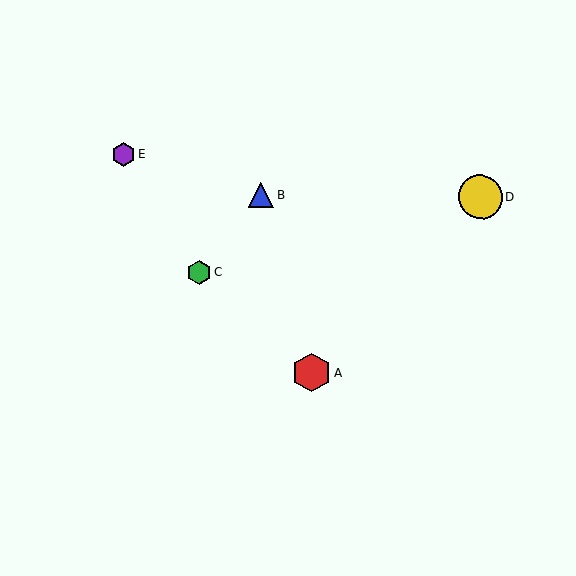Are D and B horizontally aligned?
Yes, both are at y≈197.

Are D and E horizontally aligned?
No, D is at y≈197 and E is at y≈154.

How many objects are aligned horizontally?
2 objects (B, D) are aligned horizontally.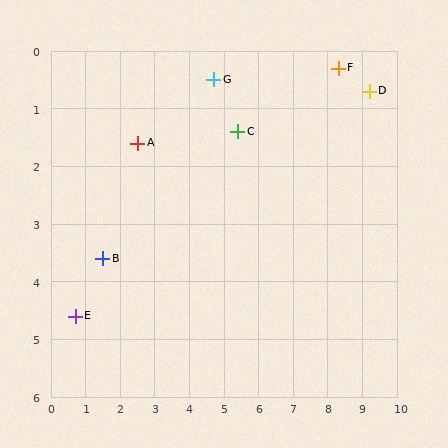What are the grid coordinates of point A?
Point A is at approximately (2.5, 1.6).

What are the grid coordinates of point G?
Point G is at approximately (4.7, 0.5).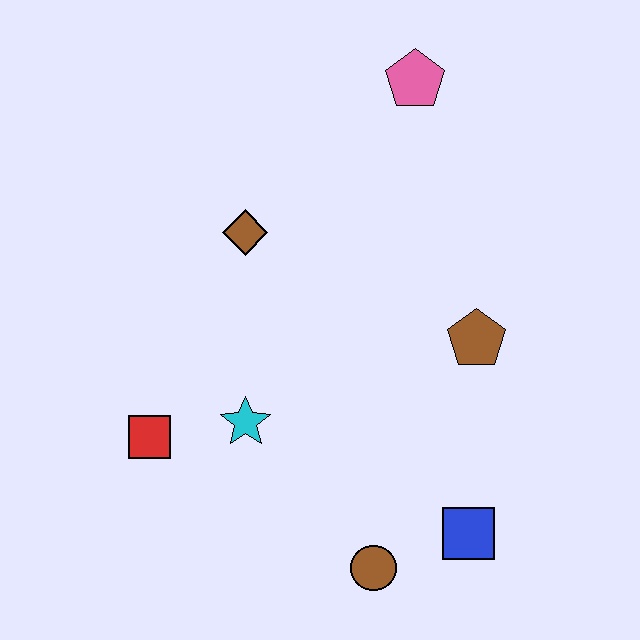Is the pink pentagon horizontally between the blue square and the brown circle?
Yes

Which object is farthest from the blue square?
The pink pentagon is farthest from the blue square.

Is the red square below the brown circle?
No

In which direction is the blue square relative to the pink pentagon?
The blue square is below the pink pentagon.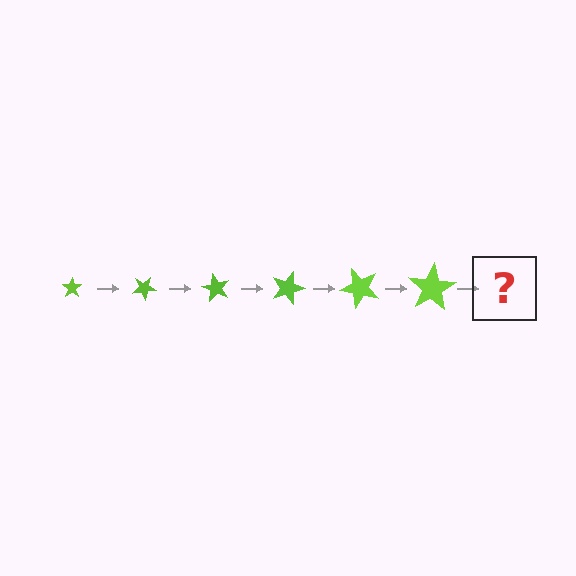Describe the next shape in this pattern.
It should be a star, larger than the previous one and rotated 180 degrees from the start.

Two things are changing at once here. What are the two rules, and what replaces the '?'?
The two rules are that the star grows larger each step and it rotates 30 degrees each step. The '?' should be a star, larger than the previous one and rotated 180 degrees from the start.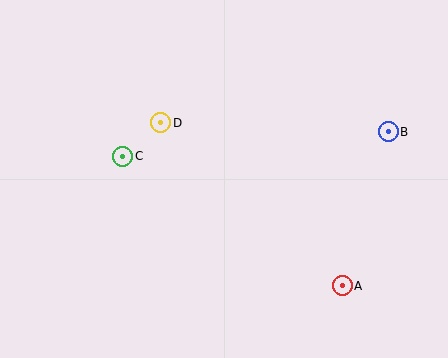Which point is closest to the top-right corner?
Point B is closest to the top-right corner.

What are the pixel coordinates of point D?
Point D is at (161, 123).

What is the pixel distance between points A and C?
The distance between A and C is 255 pixels.